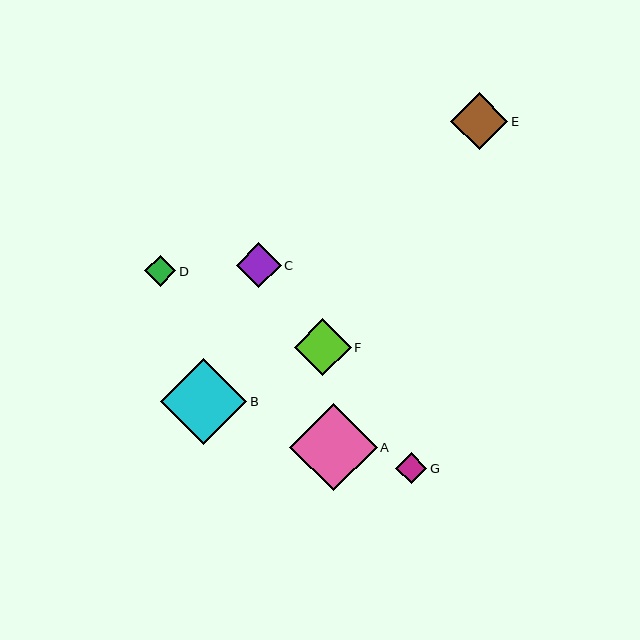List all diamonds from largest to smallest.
From largest to smallest: A, B, F, E, C, G, D.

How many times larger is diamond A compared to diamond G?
Diamond A is approximately 2.8 times the size of diamond G.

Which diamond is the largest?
Diamond A is the largest with a size of approximately 87 pixels.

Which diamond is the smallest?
Diamond D is the smallest with a size of approximately 31 pixels.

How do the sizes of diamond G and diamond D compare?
Diamond G and diamond D are approximately the same size.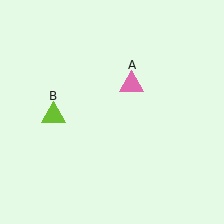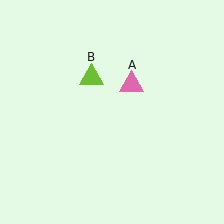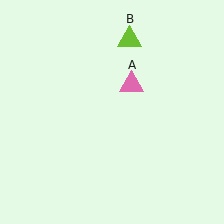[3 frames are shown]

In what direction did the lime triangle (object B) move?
The lime triangle (object B) moved up and to the right.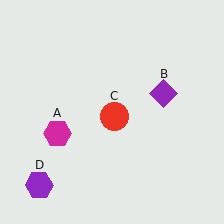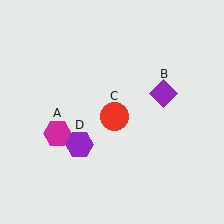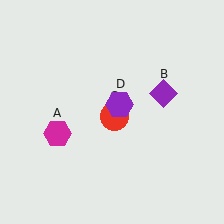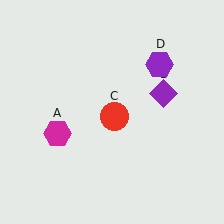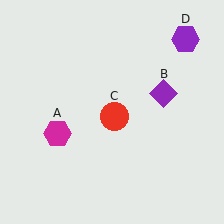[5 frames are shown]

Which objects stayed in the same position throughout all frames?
Magenta hexagon (object A) and purple diamond (object B) and red circle (object C) remained stationary.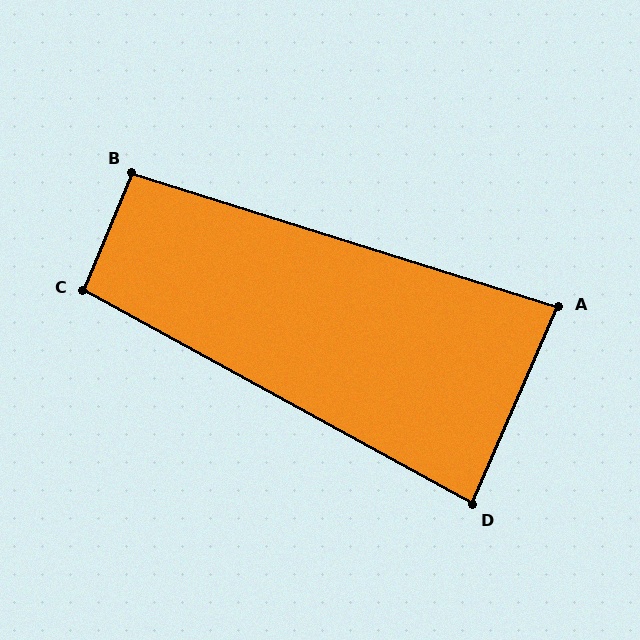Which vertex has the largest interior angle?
C, at approximately 96 degrees.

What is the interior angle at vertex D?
Approximately 85 degrees (acute).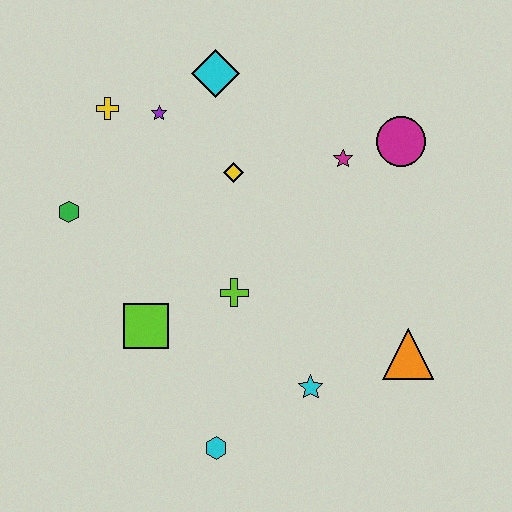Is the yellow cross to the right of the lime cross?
No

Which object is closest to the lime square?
The lime cross is closest to the lime square.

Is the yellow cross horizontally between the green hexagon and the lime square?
Yes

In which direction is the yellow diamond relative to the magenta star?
The yellow diamond is to the left of the magenta star.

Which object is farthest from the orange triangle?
The yellow cross is farthest from the orange triangle.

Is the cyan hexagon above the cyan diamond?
No